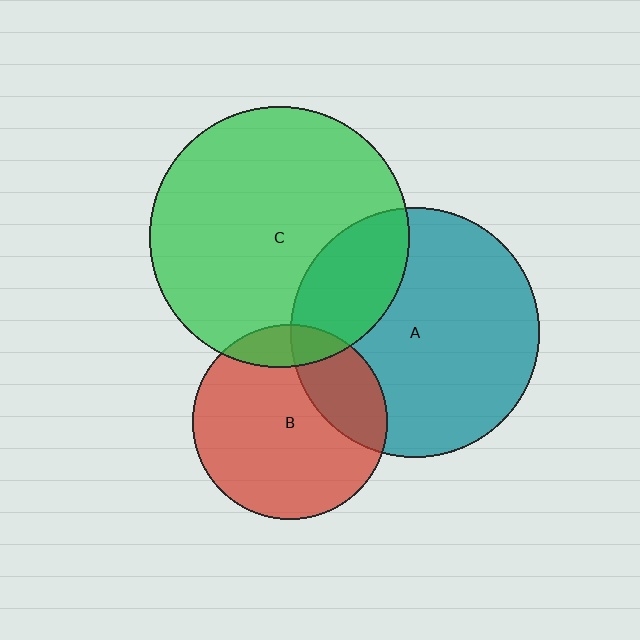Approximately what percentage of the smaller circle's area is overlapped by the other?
Approximately 25%.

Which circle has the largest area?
Circle C (green).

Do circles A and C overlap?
Yes.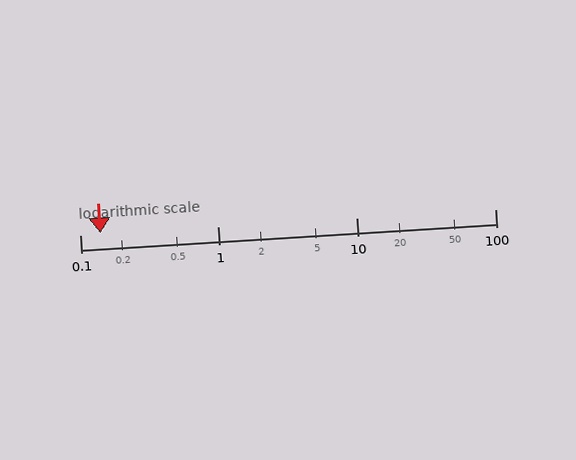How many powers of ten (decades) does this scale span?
The scale spans 3 decades, from 0.1 to 100.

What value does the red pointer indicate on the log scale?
The pointer indicates approximately 0.14.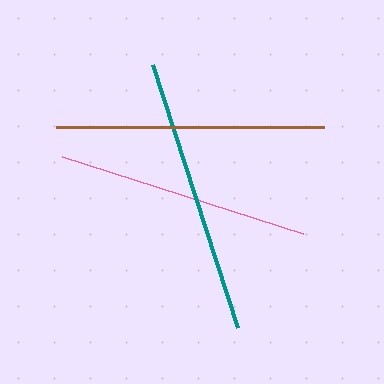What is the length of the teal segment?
The teal segment is approximately 276 pixels long.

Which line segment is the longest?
The teal line is the longest at approximately 276 pixels.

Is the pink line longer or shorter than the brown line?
The brown line is longer than the pink line.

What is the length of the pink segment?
The pink segment is approximately 253 pixels long.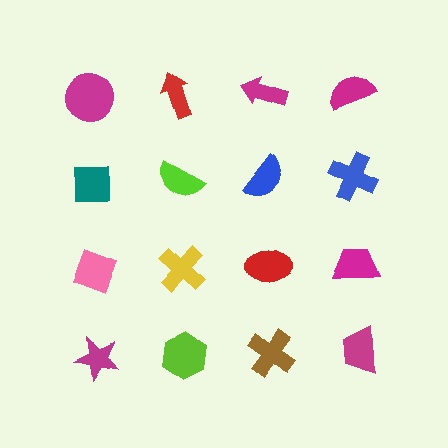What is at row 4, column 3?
A brown cross.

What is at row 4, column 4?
A magenta trapezoid.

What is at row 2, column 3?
A blue semicircle.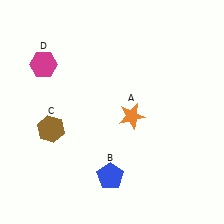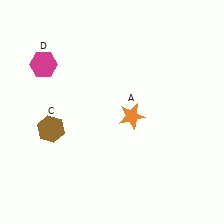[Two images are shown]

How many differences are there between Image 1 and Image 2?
There is 1 difference between the two images.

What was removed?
The blue pentagon (B) was removed in Image 2.